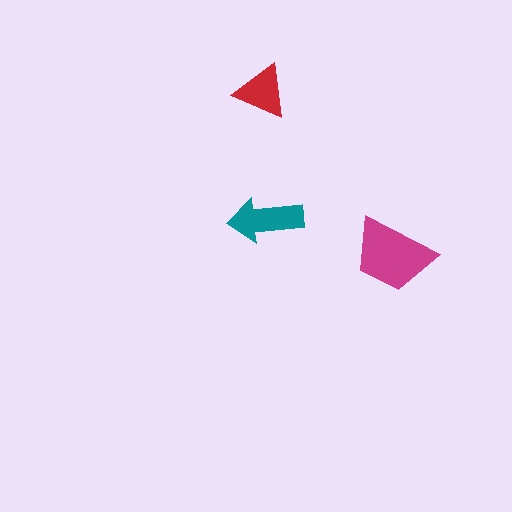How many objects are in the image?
There are 3 objects in the image.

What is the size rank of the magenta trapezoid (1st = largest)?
1st.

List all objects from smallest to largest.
The red triangle, the teal arrow, the magenta trapezoid.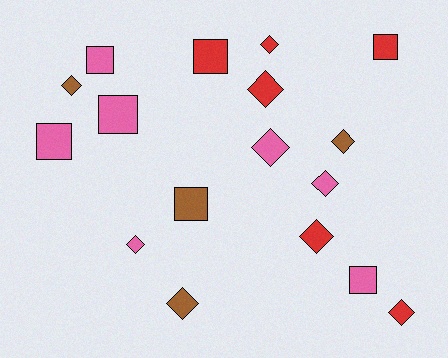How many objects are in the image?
There are 17 objects.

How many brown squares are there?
There is 1 brown square.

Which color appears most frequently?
Pink, with 7 objects.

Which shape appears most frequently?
Diamond, with 10 objects.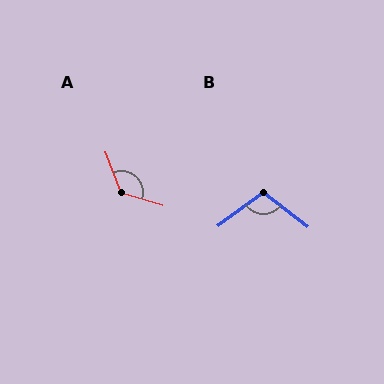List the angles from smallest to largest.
B (107°), A (127°).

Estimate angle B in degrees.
Approximately 107 degrees.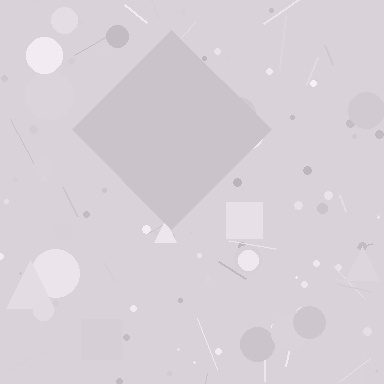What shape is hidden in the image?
A diamond is hidden in the image.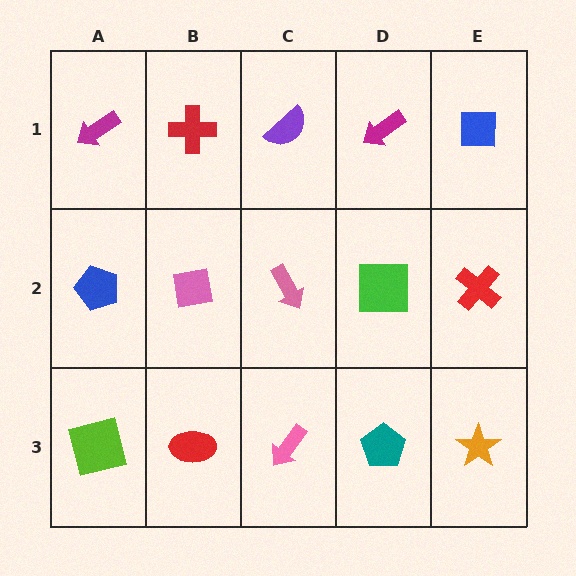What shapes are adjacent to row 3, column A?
A blue pentagon (row 2, column A), a red ellipse (row 3, column B).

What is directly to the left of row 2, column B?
A blue pentagon.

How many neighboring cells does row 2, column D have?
4.